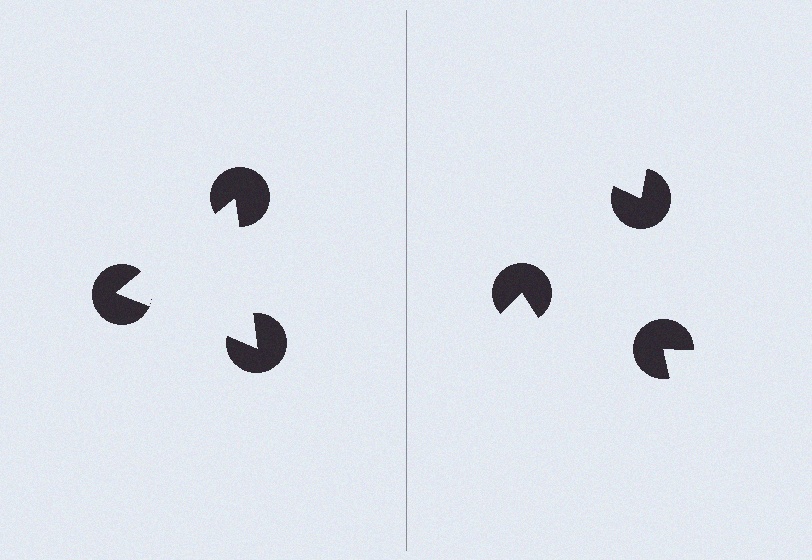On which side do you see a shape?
An illusory triangle appears on the left side. On the right side the wedge cuts are rotated, so no coherent shape forms.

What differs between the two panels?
The pac-man discs are positioned identically on both sides; only the wedge orientations differ. On the left they align to a triangle; on the right they are misaligned.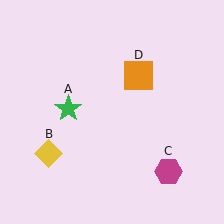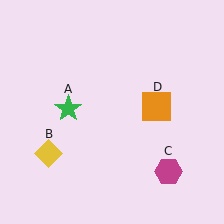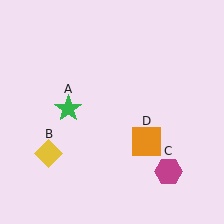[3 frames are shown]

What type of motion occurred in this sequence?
The orange square (object D) rotated clockwise around the center of the scene.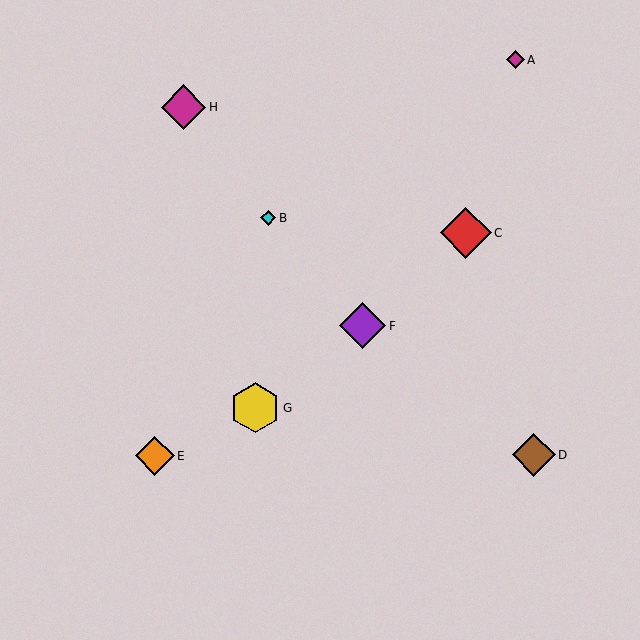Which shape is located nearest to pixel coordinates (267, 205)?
The cyan diamond (labeled B) at (268, 218) is nearest to that location.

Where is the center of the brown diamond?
The center of the brown diamond is at (534, 455).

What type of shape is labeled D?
Shape D is a brown diamond.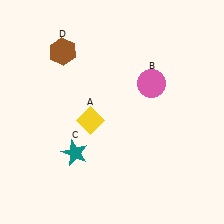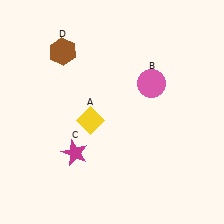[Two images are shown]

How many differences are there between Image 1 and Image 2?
There is 1 difference between the two images.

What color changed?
The star (C) changed from teal in Image 1 to magenta in Image 2.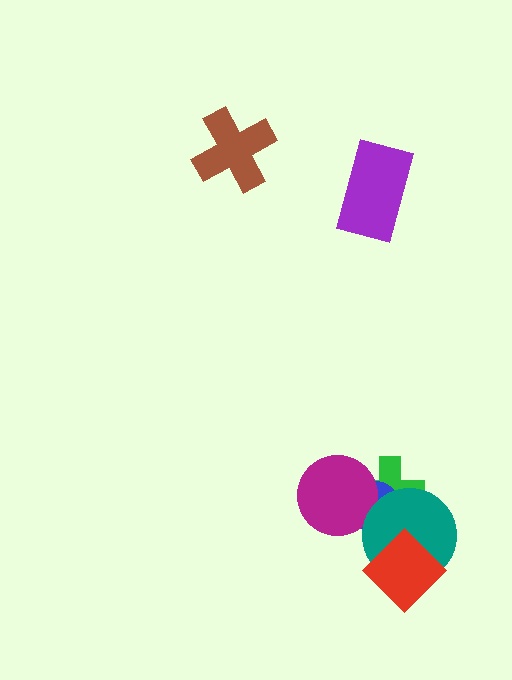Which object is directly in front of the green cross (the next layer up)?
The blue circle is directly in front of the green cross.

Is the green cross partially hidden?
Yes, it is partially covered by another shape.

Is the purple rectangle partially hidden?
No, no other shape covers it.